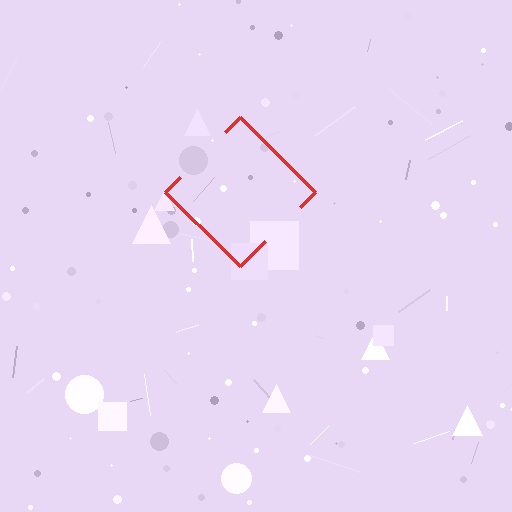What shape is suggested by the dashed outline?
The dashed outline suggests a diamond.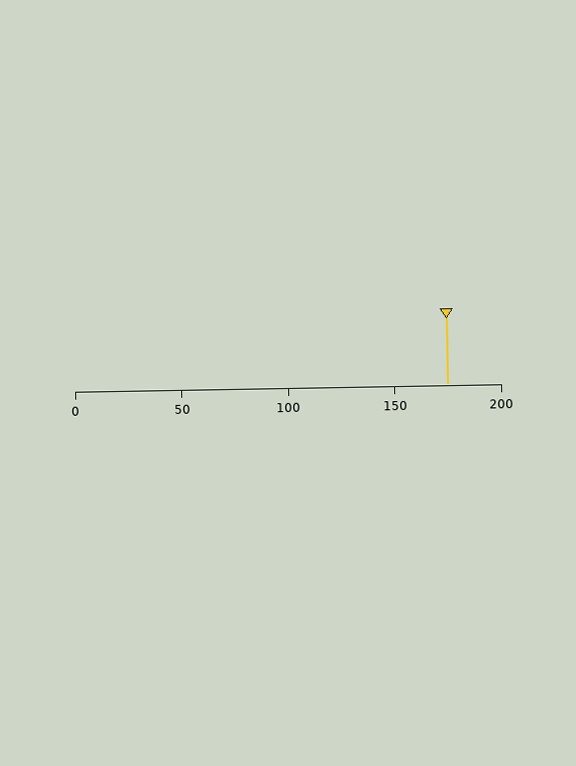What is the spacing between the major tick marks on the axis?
The major ticks are spaced 50 apart.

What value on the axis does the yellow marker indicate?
The marker indicates approximately 175.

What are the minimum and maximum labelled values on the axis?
The axis runs from 0 to 200.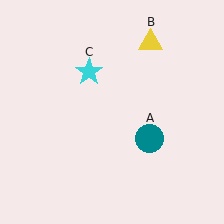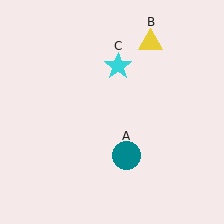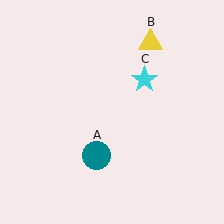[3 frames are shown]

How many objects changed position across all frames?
2 objects changed position: teal circle (object A), cyan star (object C).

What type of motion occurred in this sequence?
The teal circle (object A), cyan star (object C) rotated clockwise around the center of the scene.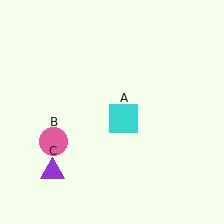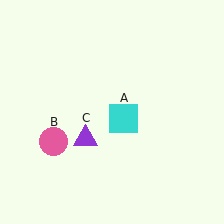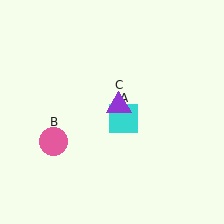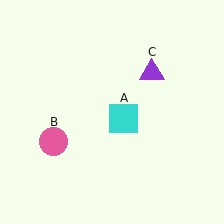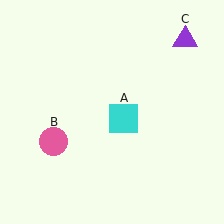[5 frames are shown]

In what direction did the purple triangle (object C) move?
The purple triangle (object C) moved up and to the right.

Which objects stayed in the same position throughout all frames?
Cyan square (object A) and pink circle (object B) remained stationary.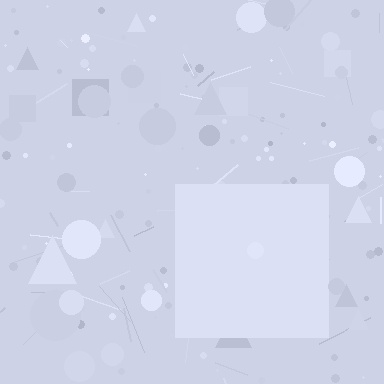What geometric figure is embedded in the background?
A square is embedded in the background.